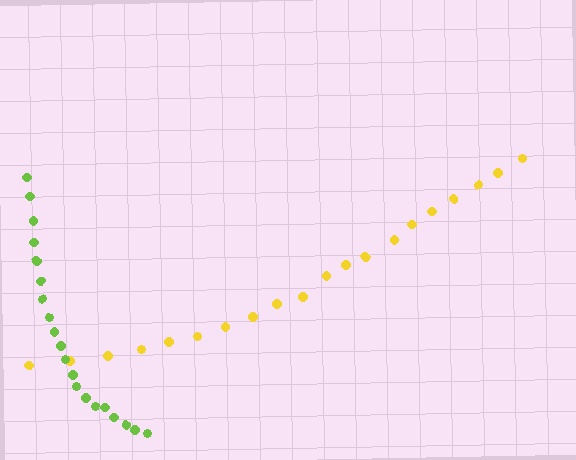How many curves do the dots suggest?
There are 2 distinct paths.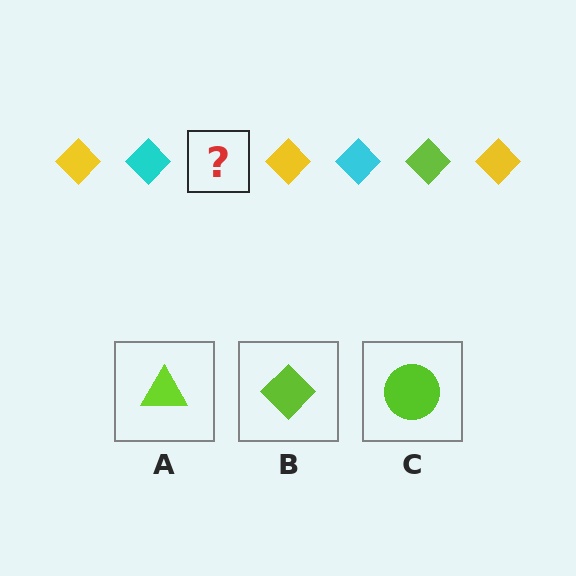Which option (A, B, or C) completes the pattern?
B.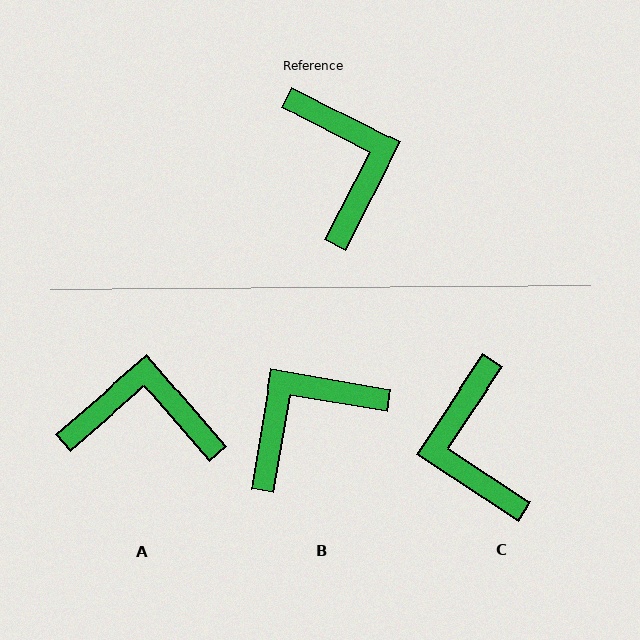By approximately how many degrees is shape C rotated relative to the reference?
Approximately 173 degrees counter-clockwise.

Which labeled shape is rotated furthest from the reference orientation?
C, about 173 degrees away.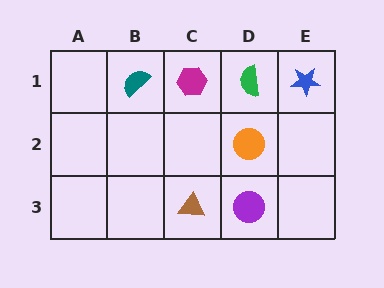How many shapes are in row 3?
2 shapes.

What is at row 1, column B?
A teal semicircle.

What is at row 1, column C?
A magenta hexagon.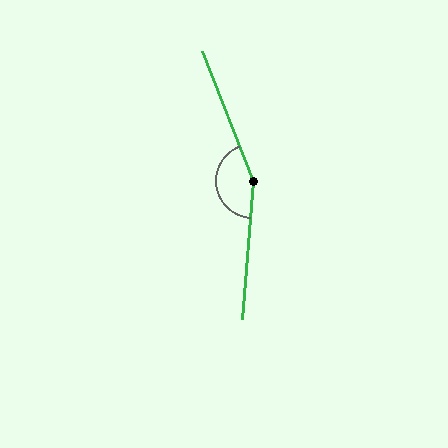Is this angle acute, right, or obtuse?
It is obtuse.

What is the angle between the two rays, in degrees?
Approximately 154 degrees.